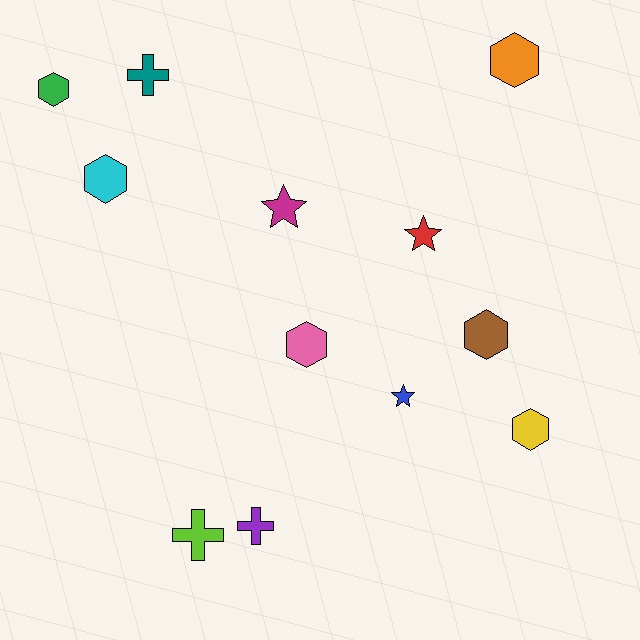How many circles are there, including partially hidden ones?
There are no circles.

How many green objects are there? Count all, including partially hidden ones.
There is 1 green object.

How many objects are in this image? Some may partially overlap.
There are 12 objects.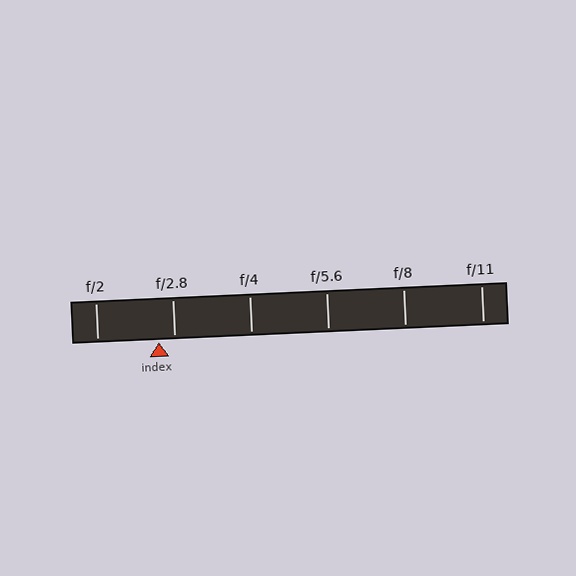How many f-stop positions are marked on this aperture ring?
There are 6 f-stop positions marked.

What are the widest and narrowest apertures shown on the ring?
The widest aperture shown is f/2 and the narrowest is f/11.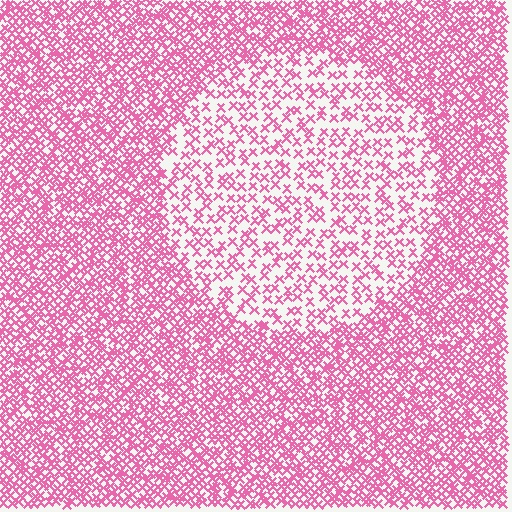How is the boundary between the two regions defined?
The boundary is defined by a change in element density (approximately 2.2x ratio). All elements are the same color, size, and shape.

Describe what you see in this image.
The image contains small pink elements arranged at two different densities. A circle-shaped region is visible where the elements are less densely packed than the surrounding area.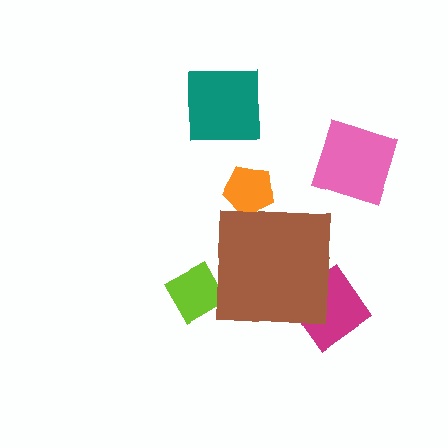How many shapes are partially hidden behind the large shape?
3 shapes are partially hidden.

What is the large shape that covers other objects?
A brown square.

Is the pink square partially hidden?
No, the pink square is fully visible.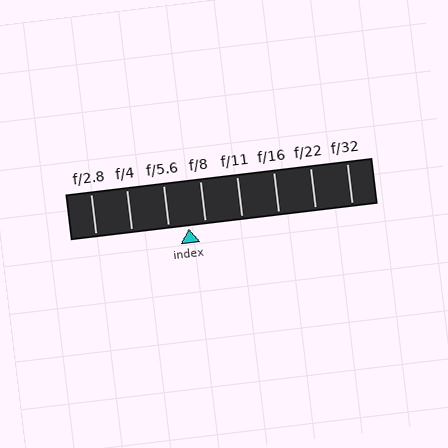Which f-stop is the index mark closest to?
The index mark is closest to f/8.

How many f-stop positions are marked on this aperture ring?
There are 8 f-stop positions marked.